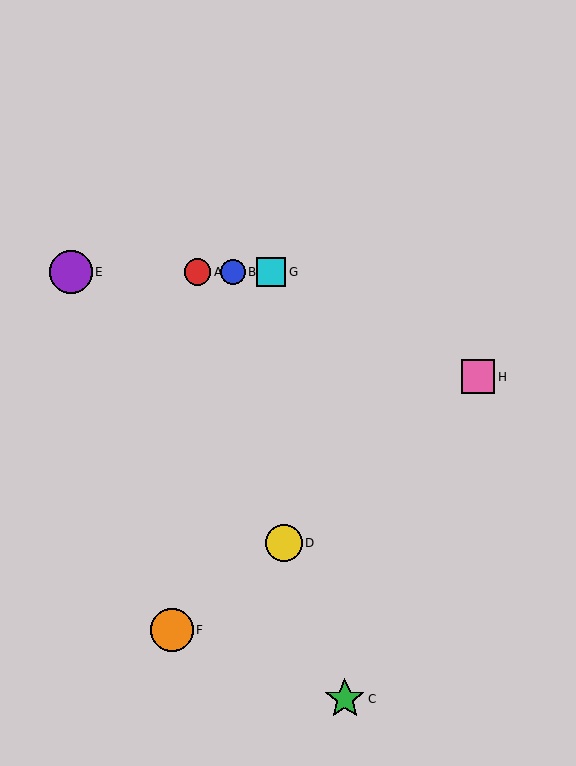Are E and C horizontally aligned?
No, E is at y≈272 and C is at y≈699.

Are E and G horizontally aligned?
Yes, both are at y≈272.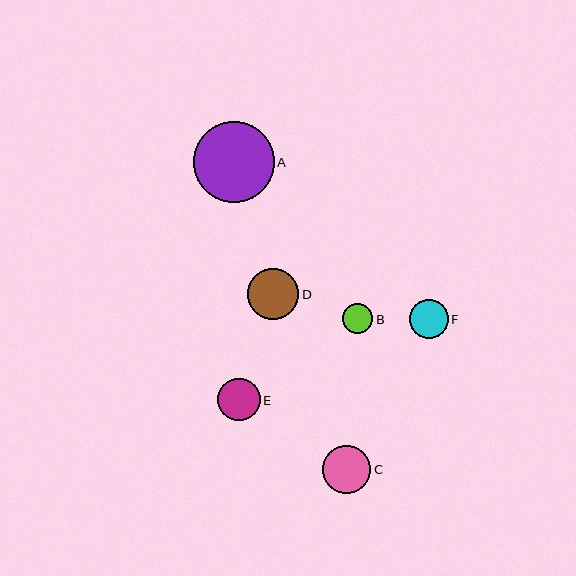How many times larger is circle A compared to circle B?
Circle A is approximately 2.7 times the size of circle B.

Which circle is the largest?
Circle A is the largest with a size of approximately 81 pixels.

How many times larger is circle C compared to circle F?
Circle C is approximately 1.2 times the size of circle F.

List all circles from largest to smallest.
From largest to smallest: A, D, C, E, F, B.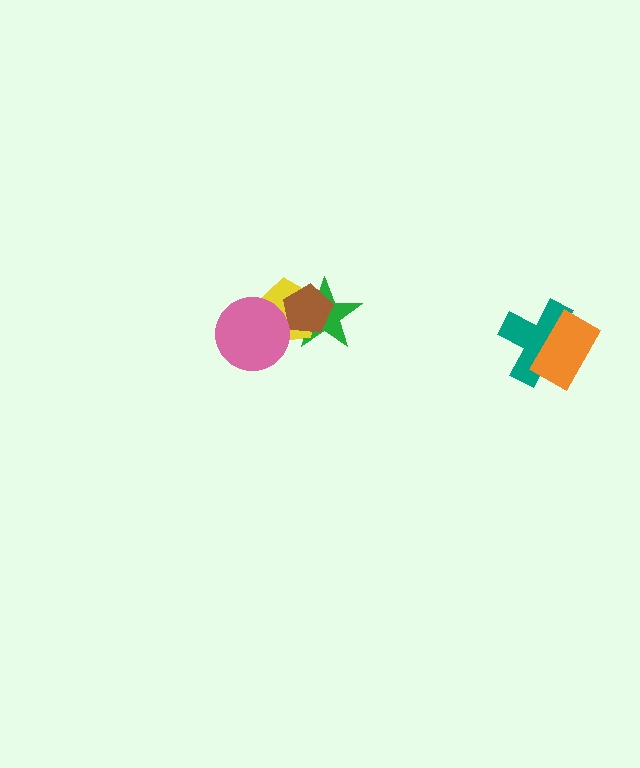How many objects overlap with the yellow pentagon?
3 objects overlap with the yellow pentagon.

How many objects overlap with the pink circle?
1 object overlaps with the pink circle.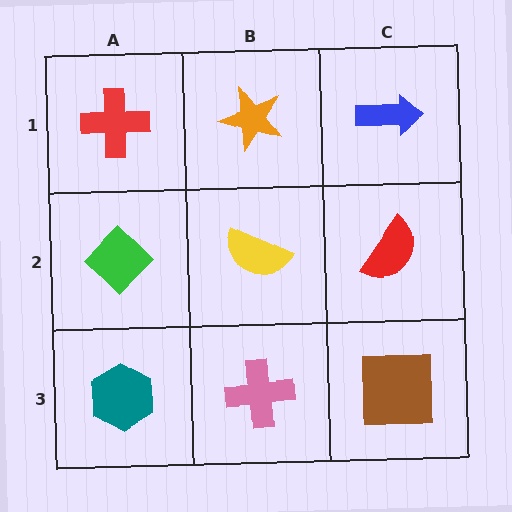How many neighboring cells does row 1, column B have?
3.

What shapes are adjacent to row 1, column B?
A yellow semicircle (row 2, column B), a red cross (row 1, column A), a blue arrow (row 1, column C).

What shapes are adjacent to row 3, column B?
A yellow semicircle (row 2, column B), a teal hexagon (row 3, column A), a brown square (row 3, column C).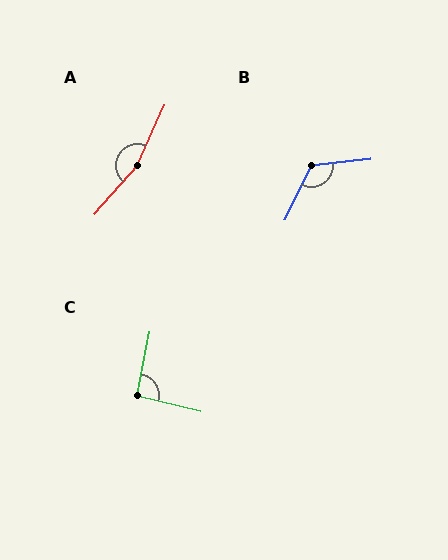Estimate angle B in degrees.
Approximately 122 degrees.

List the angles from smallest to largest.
C (93°), B (122°), A (163°).